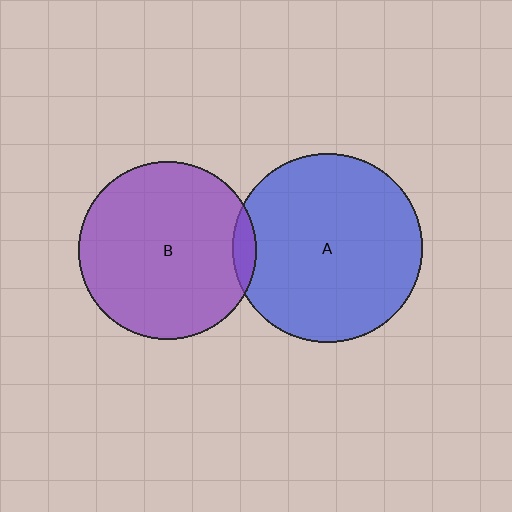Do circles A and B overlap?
Yes.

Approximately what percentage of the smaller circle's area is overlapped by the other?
Approximately 5%.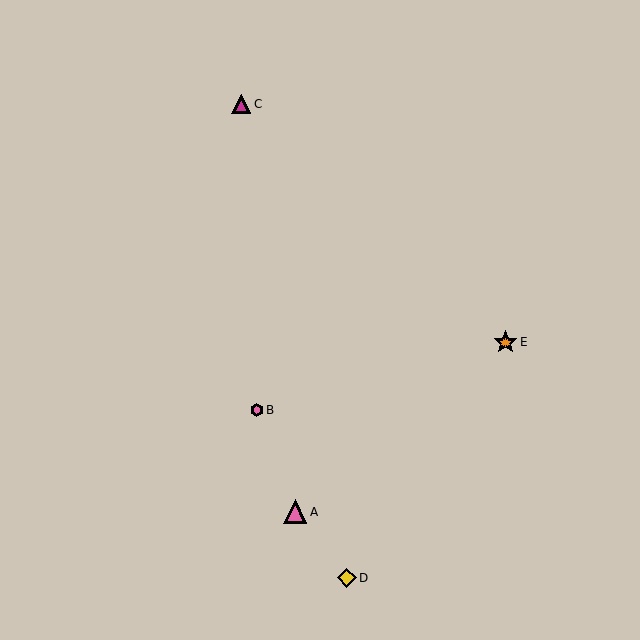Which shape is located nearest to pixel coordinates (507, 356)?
The orange star (labeled E) at (505, 342) is nearest to that location.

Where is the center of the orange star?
The center of the orange star is at (505, 342).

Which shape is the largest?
The pink triangle (labeled A) is the largest.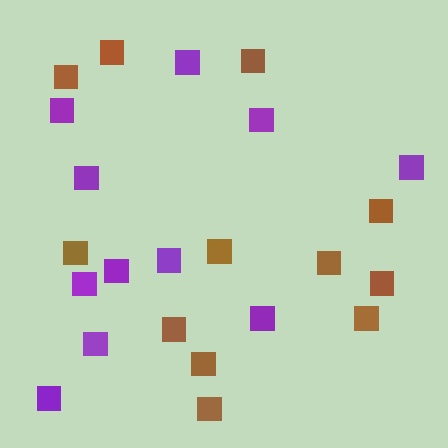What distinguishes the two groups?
There are 2 groups: one group of purple squares (11) and one group of brown squares (12).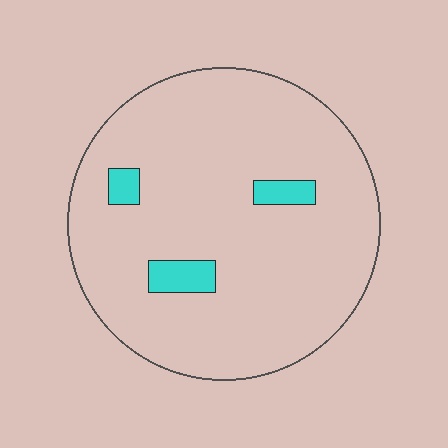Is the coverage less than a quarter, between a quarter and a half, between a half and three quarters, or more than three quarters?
Less than a quarter.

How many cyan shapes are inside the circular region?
3.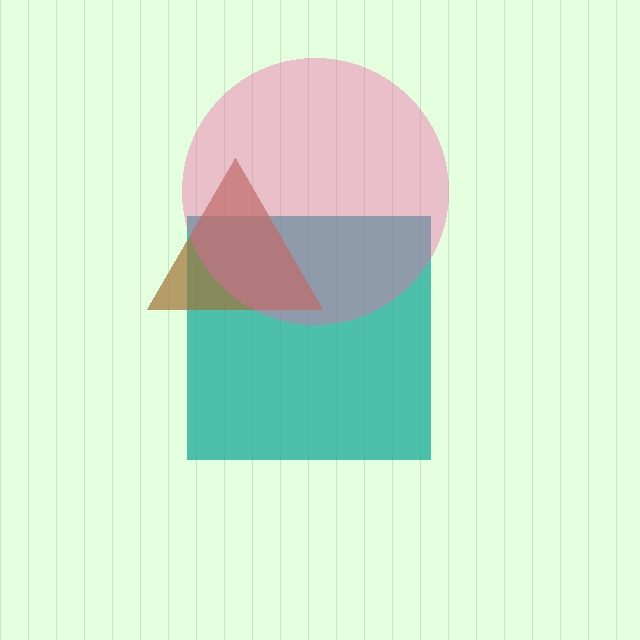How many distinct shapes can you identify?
There are 3 distinct shapes: a teal square, a brown triangle, a pink circle.